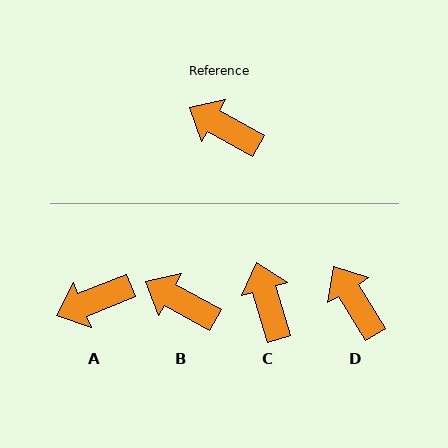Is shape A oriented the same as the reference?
No, it is off by about 51 degrees.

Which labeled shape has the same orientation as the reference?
B.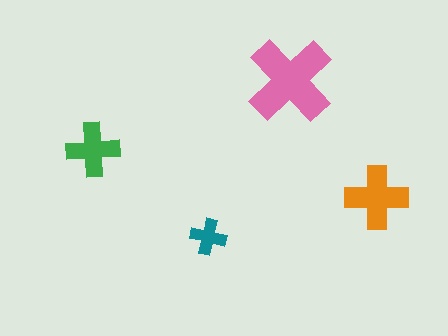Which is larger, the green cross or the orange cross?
The orange one.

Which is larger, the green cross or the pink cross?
The pink one.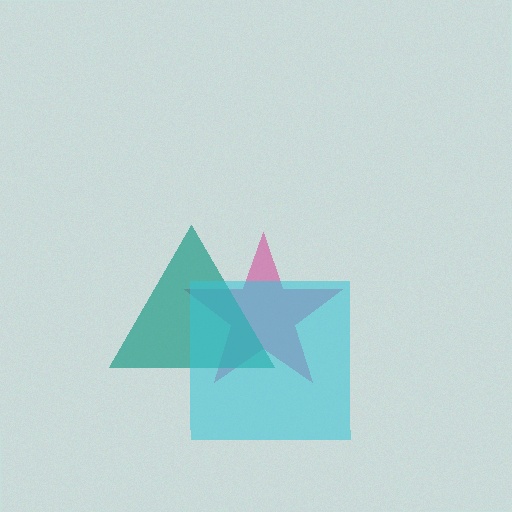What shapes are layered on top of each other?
The layered shapes are: a magenta star, a teal triangle, a cyan square.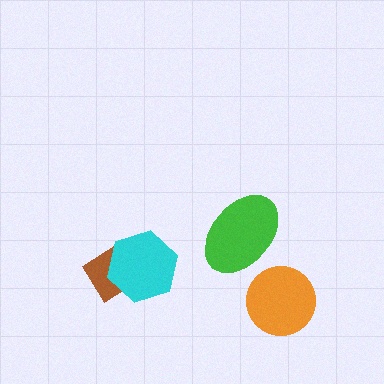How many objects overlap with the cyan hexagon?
1 object overlaps with the cyan hexagon.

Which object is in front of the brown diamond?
The cyan hexagon is in front of the brown diamond.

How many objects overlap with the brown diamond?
1 object overlaps with the brown diamond.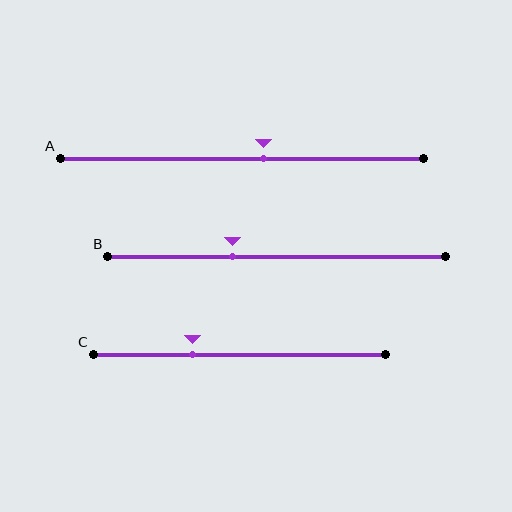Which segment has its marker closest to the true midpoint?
Segment A has its marker closest to the true midpoint.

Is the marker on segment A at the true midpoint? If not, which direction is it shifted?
No, the marker on segment A is shifted to the right by about 6% of the segment length.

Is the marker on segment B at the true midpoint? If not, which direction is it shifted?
No, the marker on segment B is shifted to the left by about 13% of the segment length.